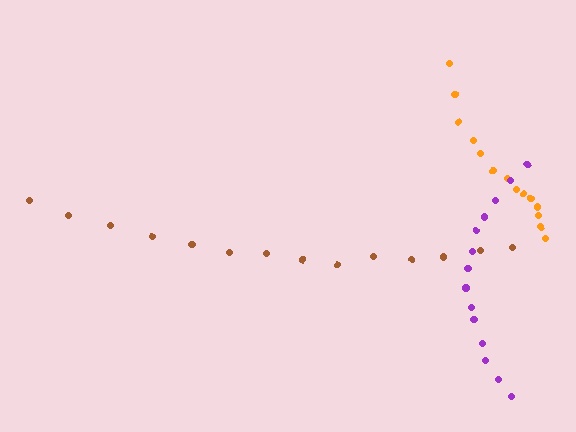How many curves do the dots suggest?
There are 3 distinct paths.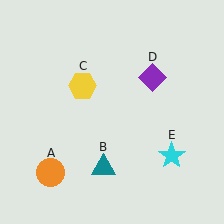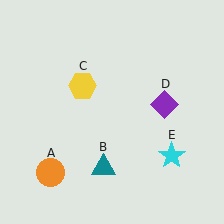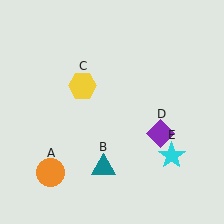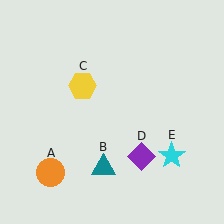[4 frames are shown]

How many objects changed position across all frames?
1 object changed position: purple diamond (object D).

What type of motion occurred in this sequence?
The purple diamond (object D) rotated clockwise around the center of the scene.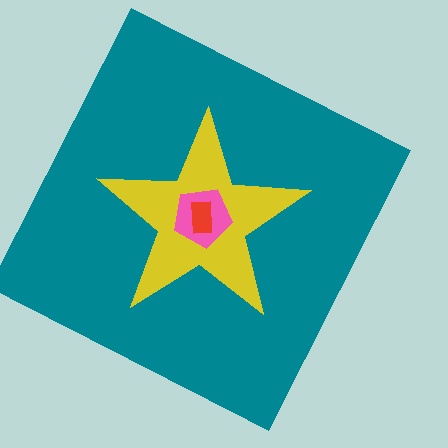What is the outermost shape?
The teal square.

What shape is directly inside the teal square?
The yellow star.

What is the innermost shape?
The red rectangle.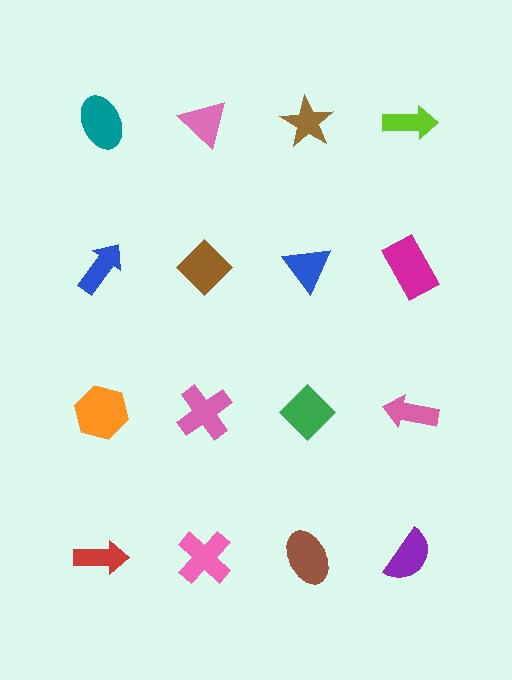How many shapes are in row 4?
4 shapes.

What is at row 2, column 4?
A magenta rectangle.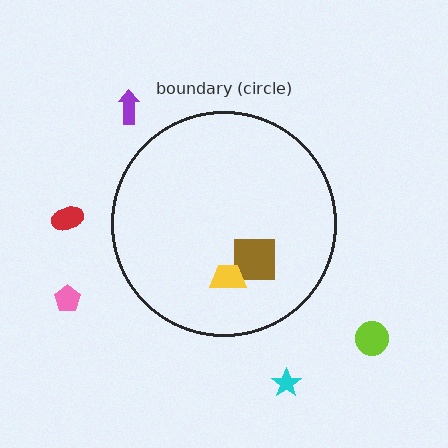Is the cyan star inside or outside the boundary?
Outside.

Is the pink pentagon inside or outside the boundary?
Outside.